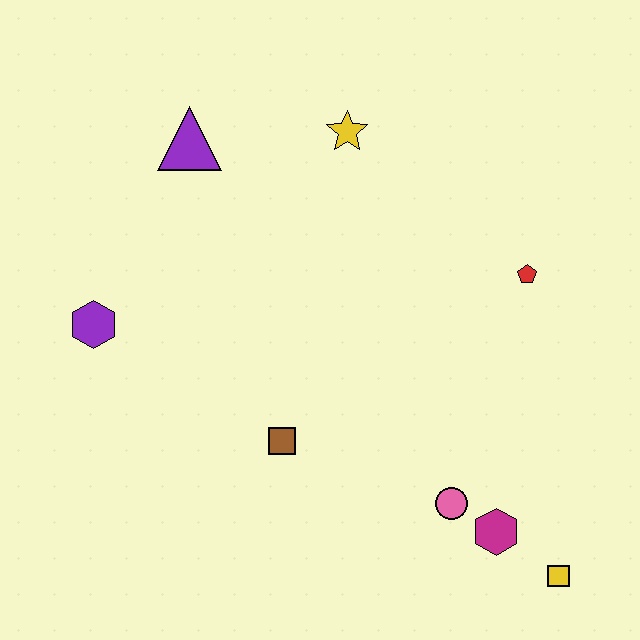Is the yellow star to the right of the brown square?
Yes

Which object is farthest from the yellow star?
The yellow square is farthest from the yellow star.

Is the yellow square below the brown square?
Yes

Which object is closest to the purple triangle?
The yellow star is closest to the purple triangle.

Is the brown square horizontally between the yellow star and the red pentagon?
No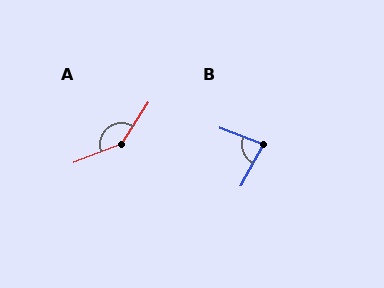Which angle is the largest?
A, at approximately 145 degrees.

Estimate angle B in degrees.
Approximately 82 degrees.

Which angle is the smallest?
B, at approximately 82 degrees.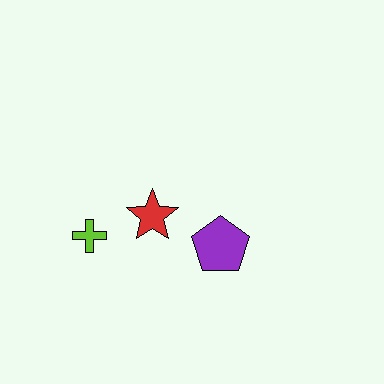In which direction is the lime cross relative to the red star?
The lime cross is to the left of the red star.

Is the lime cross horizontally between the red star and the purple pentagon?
No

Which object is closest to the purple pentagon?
The red star is closest to the purple pentagon.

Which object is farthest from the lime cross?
The purple pentagon is farthest from the lime cross.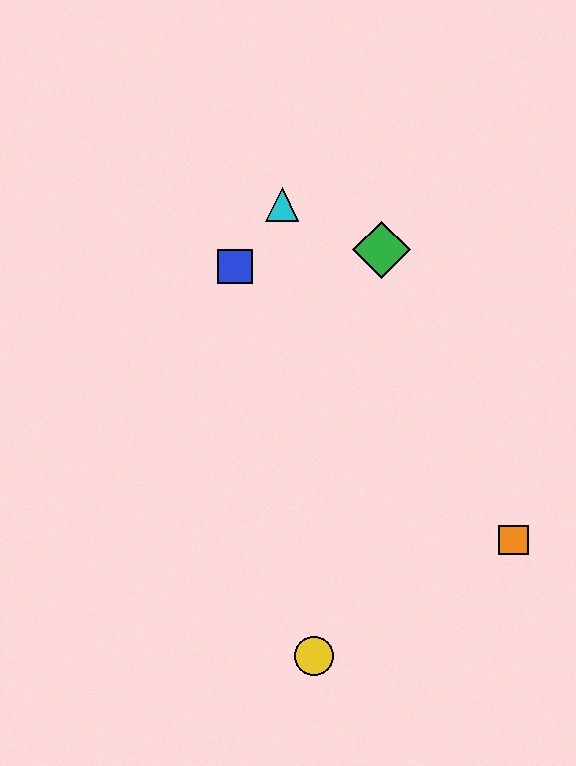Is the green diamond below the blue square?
No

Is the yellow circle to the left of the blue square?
No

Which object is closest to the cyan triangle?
The blue square is closest to the cyan triangle.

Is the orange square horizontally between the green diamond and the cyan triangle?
No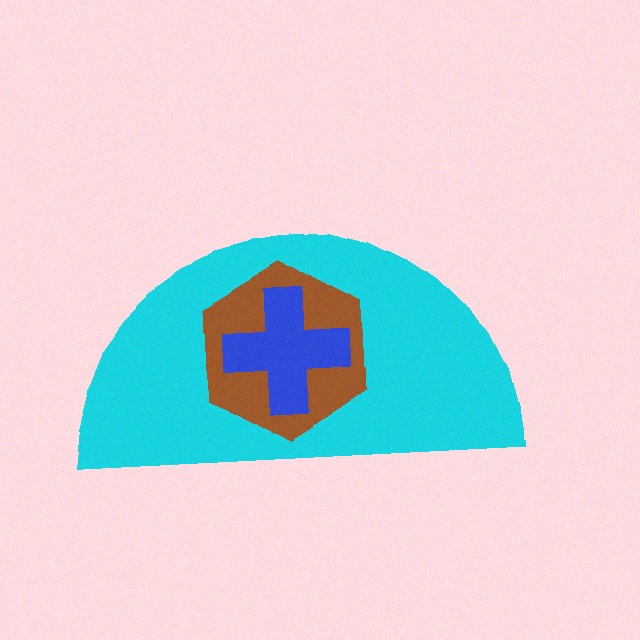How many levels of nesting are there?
3.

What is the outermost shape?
The cyan semicircle.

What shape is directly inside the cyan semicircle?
The brown hexagon.